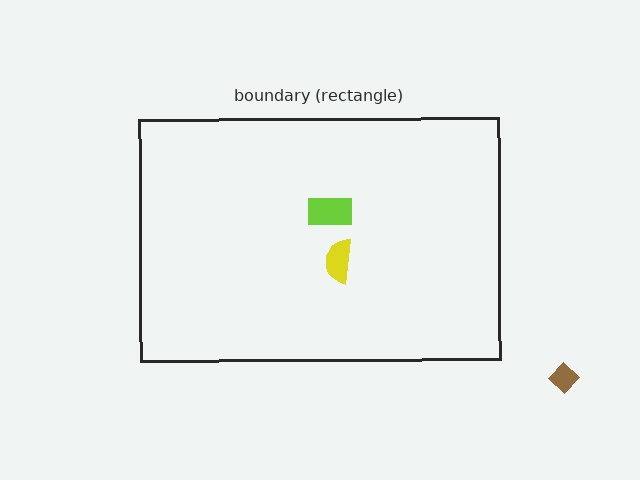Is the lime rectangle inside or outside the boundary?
Inside.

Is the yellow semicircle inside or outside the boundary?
Inside.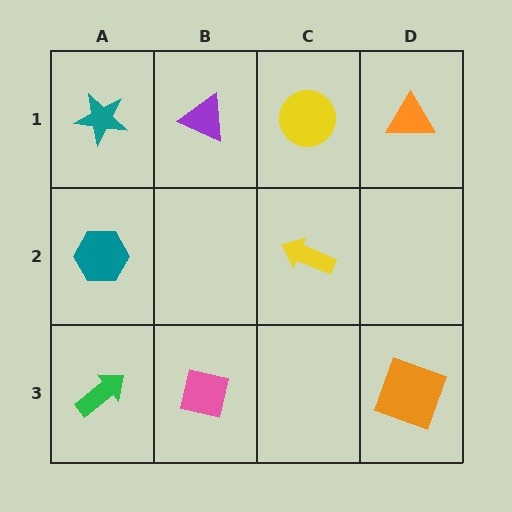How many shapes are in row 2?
2 shapes.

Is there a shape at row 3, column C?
No, that cell is empty.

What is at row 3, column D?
An orange square.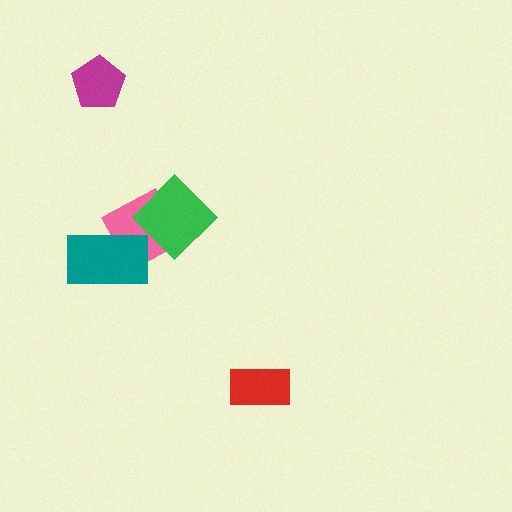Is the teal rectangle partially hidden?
No, no other shape covers it.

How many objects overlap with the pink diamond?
2 objects overlap with the pink diamond.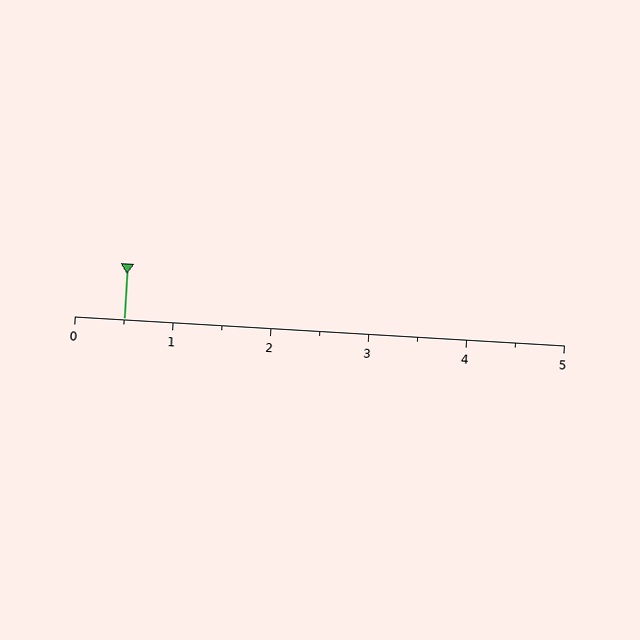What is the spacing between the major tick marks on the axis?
The major ticks are spaced 1 apart.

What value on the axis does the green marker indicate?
The marker indicates approximately 0.5.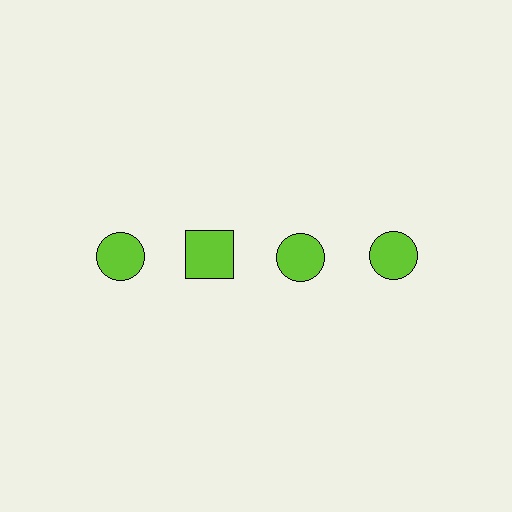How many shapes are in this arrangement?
There are 4 shapes arranged in a grid pattern.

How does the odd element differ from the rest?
It has a different shape: square instead of circle.